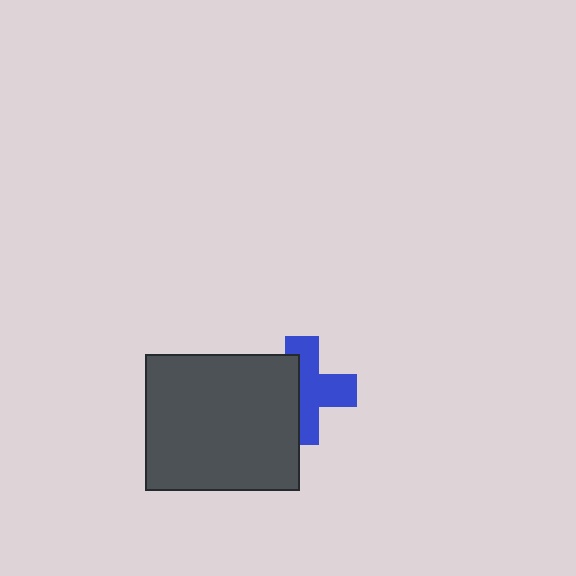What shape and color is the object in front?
The object in front is a dark gray rectangle.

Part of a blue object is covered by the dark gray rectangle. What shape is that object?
It is a cross.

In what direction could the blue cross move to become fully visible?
The blue cross could move right. That would shift it out from behind the dark gray rectangle entirely.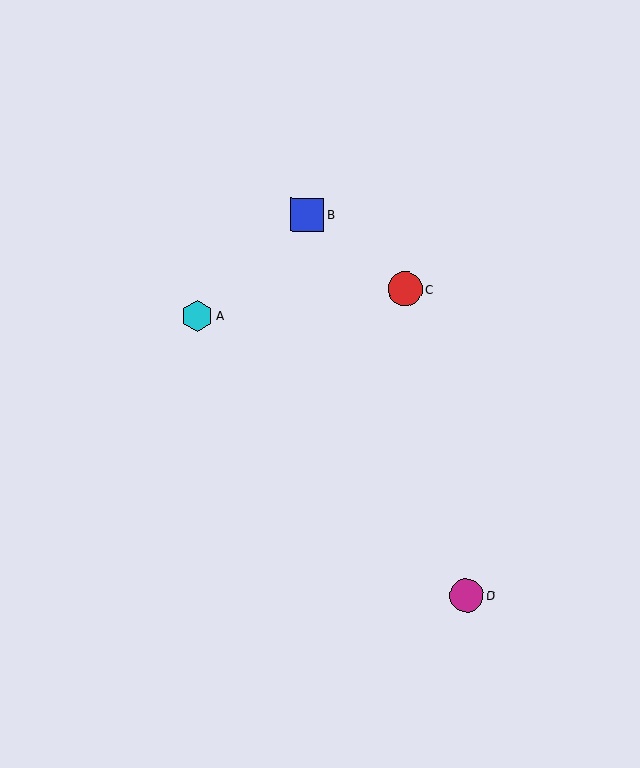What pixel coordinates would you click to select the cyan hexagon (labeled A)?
Click at (197, 316) to select the cyan hexagon A.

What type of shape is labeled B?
Shape B is a blue square.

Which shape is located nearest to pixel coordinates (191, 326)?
The cyan hexagon (labeled A) at (197, 316) is nearest to that location.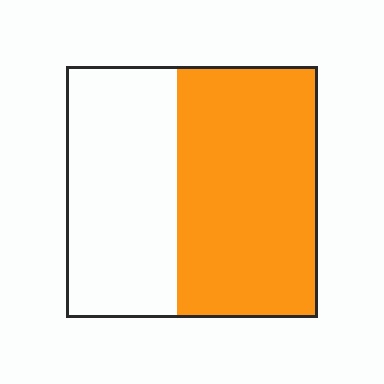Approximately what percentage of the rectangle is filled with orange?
Approximately 55%.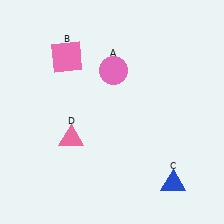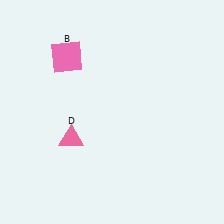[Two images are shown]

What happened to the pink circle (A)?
The pink circle (A) was removed in Image 2. It was in the top-right area of Image 1.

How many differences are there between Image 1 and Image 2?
There are 2 differences between the two images.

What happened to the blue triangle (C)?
The blue triangle (C) was removed in Image 2. It was in the bottom-right area of Image 1.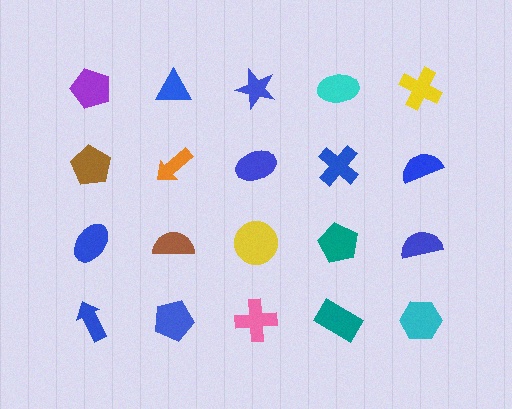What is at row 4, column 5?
A cyan hexagon.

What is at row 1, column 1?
A purple pentagon.